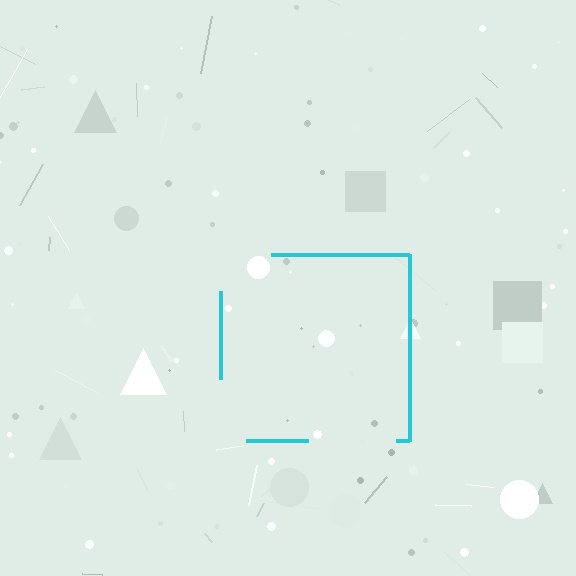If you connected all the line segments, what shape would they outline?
They would outline a square.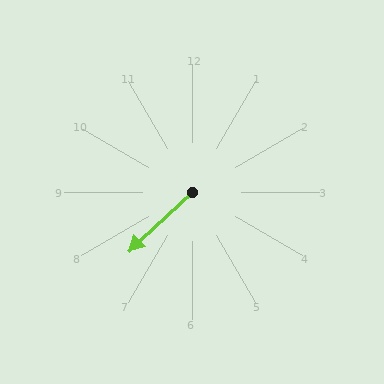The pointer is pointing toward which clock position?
Roughly 8 o'clock.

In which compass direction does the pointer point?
Southwest.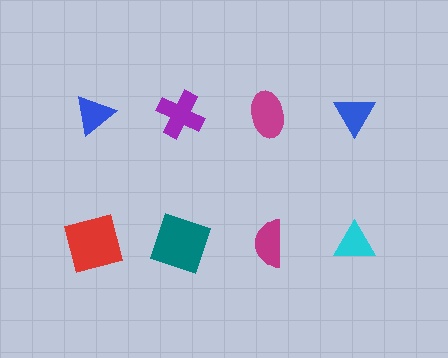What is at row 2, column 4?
A cyan triangle.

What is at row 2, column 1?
A red square.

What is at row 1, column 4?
A blue triangle.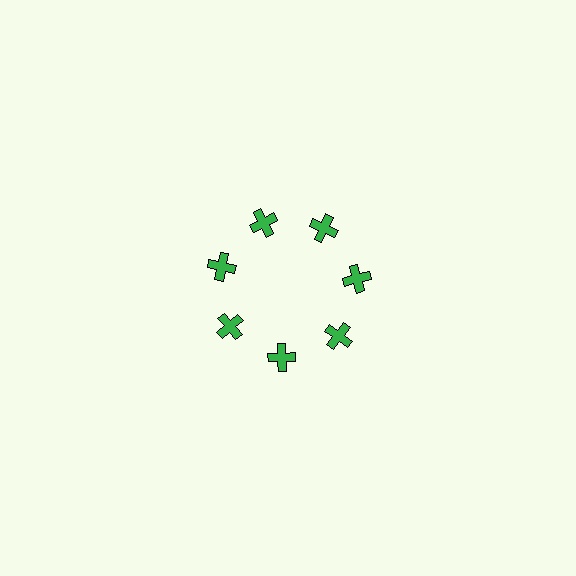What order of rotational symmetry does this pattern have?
This pattern has 7-fold rotational symmetry.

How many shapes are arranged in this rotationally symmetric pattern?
There are 7 shapes, arranged in 7 groups of 1.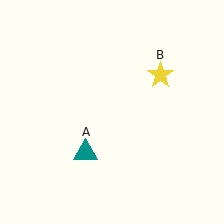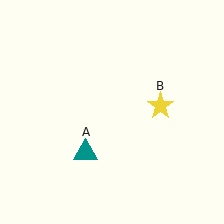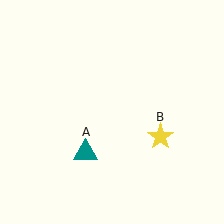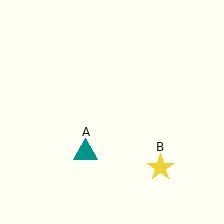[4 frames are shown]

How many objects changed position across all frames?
1 object changed position: yellow star (object B).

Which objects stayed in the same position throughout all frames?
Teal triangle (object A) remained stationary.